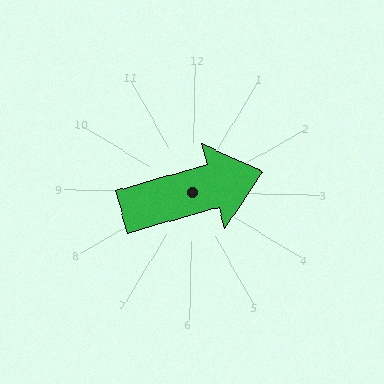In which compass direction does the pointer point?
East.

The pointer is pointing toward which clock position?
Roughly 2 o'clock.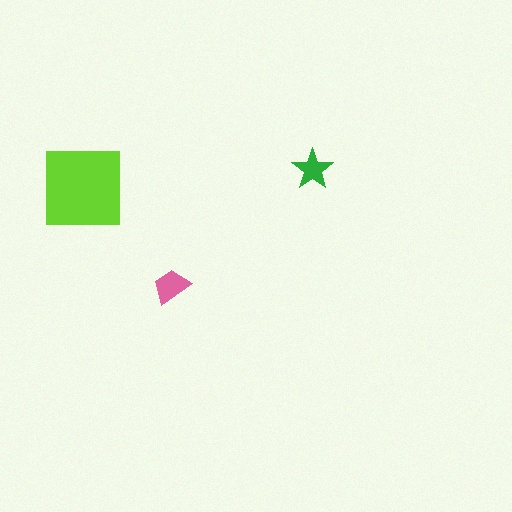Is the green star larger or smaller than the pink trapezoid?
Smaller.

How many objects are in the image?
There are 3 objects in the image.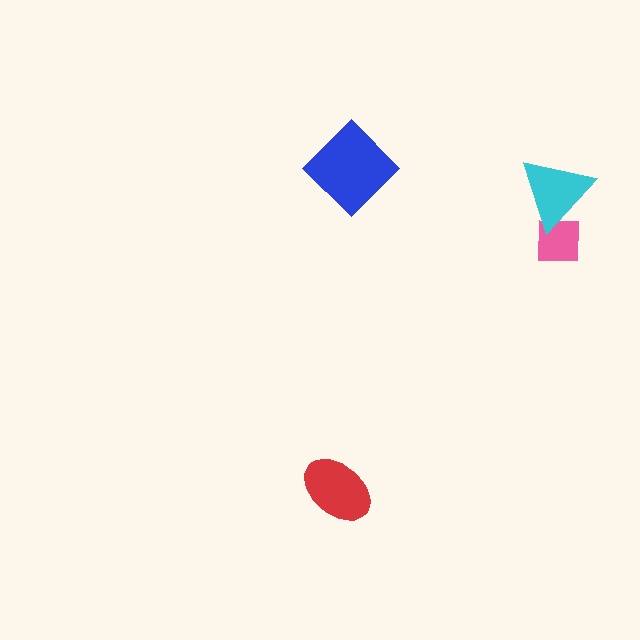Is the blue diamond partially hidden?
No, no other shape covers it.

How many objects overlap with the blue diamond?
0 objects overlap with the blue diamond.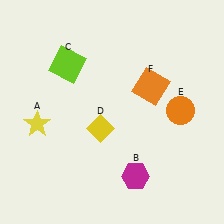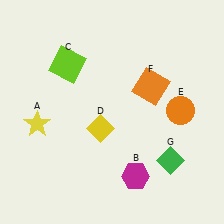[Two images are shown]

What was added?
A green diamond (G) was added in Image 2.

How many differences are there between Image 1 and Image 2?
There is 1 difference between the two images.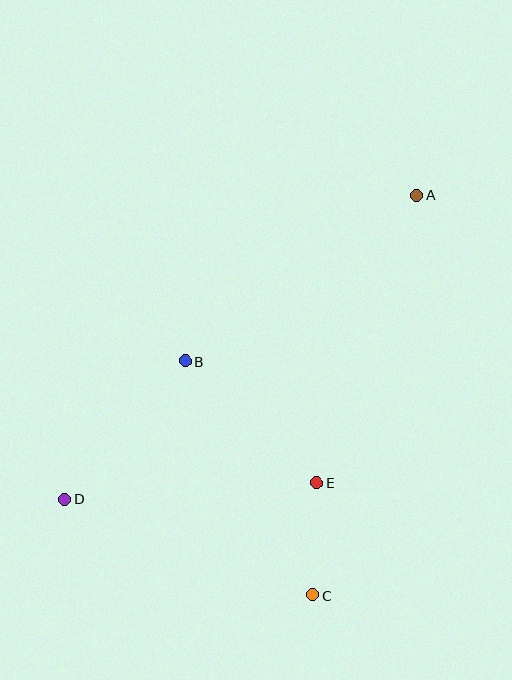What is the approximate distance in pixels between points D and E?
The distance between D and E is approximately 253 pixels.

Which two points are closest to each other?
Points C and E are closest to each other.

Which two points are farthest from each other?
Points A and D are farthest from each other.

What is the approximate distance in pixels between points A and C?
The distance between A and C is approximately 413 pixels.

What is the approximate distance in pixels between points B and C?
The distance between B and C is approximately 267 pixels.